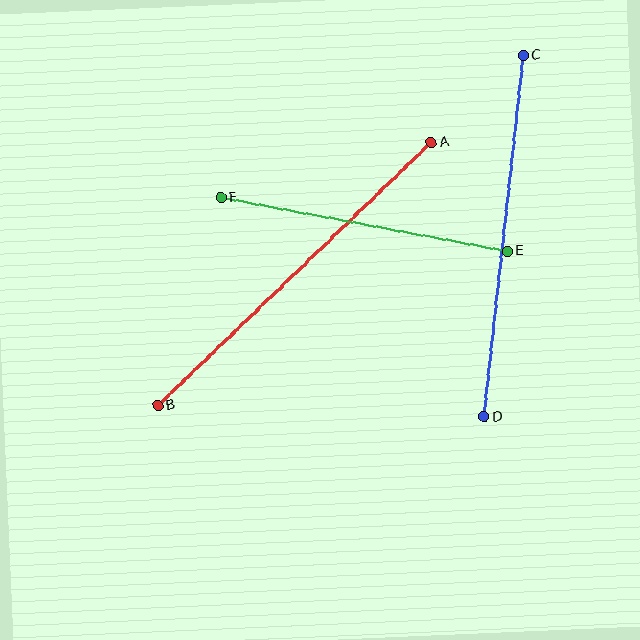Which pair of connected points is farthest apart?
Points A and B are farthest apart.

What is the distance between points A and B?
The distance is approximately 379 pixels.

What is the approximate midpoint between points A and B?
The midpoint is at approximately (295, 274) pixels.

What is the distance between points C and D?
The distance is approximately 364 pixels.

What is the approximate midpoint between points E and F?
The midpoint is at approximately (364, 224) pixels.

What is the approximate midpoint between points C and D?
The midpoint is at approximately (504, 236) pixels.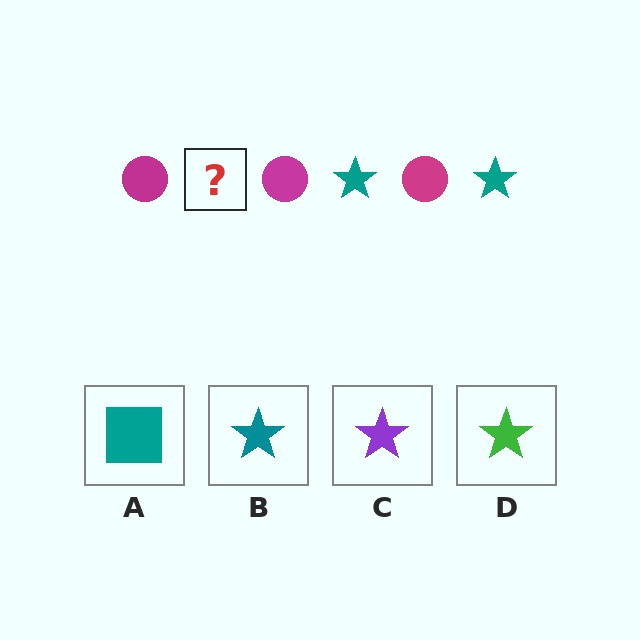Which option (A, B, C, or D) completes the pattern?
B.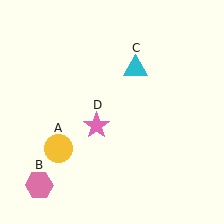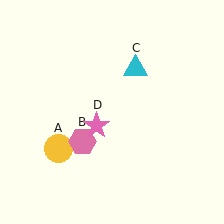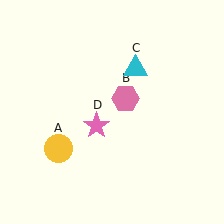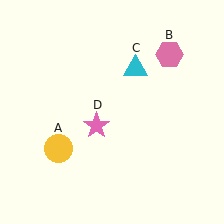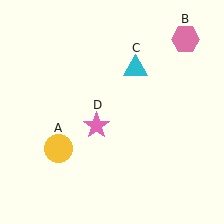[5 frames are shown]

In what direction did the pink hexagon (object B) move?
The pink hexagon (object B) moved up and to the right.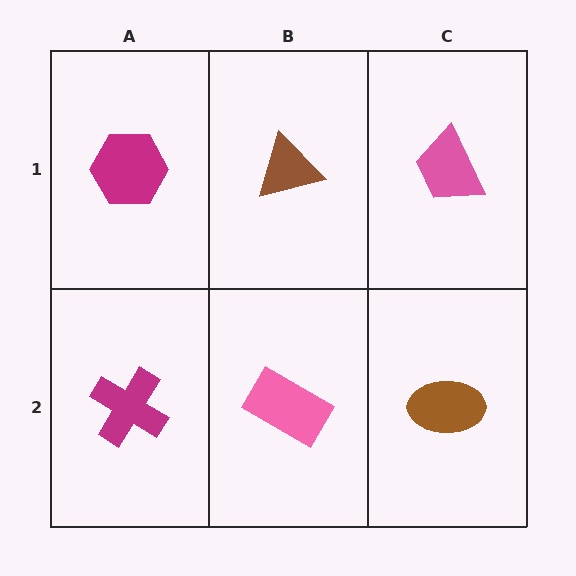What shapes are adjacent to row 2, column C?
A pink trapezoid (row 1, column C), a pink rectangle (row 2, column B).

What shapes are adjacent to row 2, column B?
A brown triangle (row 1, column B), a magenta cross (row 2, column A), a brown ellipse (row 2, column C).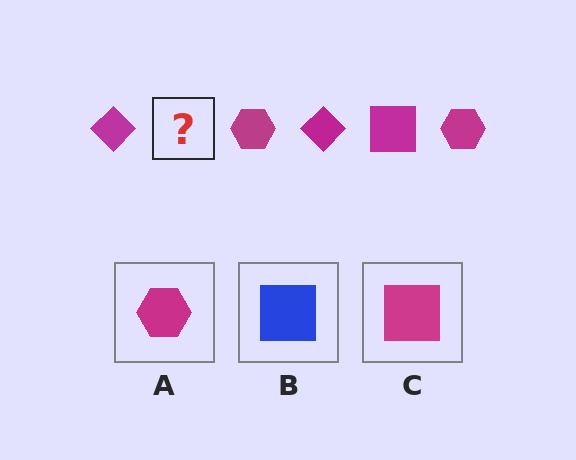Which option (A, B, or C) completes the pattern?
C.